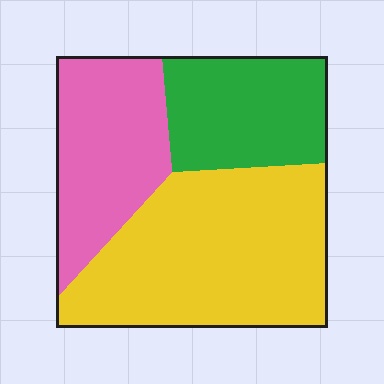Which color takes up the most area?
Yellow, at roughly 50%.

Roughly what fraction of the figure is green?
Green takes up about one quarter (1/4) of the figure.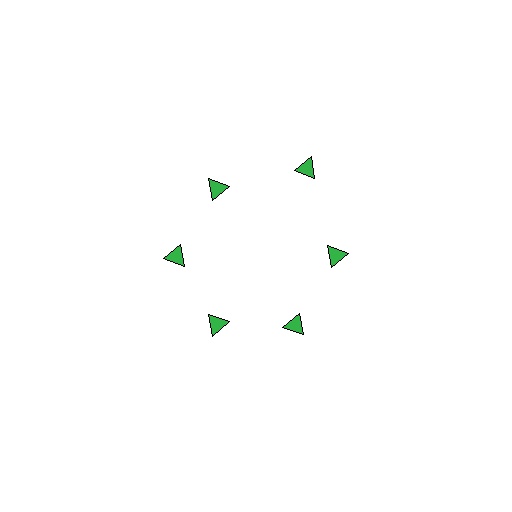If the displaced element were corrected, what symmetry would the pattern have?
It would have 6-fold rotational symmetry — the pattern would map onto itself every 60 degrees.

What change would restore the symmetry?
The symmetry would be restored by moving it inward, back onto the ring so that all 6 triangles sit at equal angles and equal distance from the center.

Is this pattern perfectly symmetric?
No. The 6 green triangles are arranged in a ring, but one element near the 1 o'clock position is pushed outward from the center, breaking the 6-fold rotational symmetry.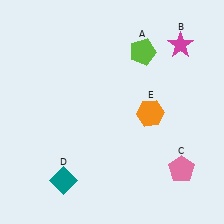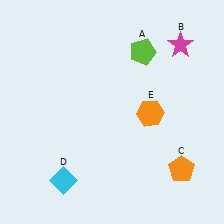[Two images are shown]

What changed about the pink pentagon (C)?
In Image 1, C is pink. In Image 2, it changed to orange.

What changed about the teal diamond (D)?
In Image 1, D is teal. In Image 2, it changed to cyan.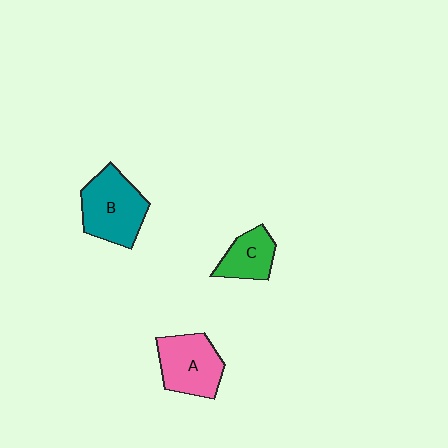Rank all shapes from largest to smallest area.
From largest to smallest: B (teal), A (pink), C (green).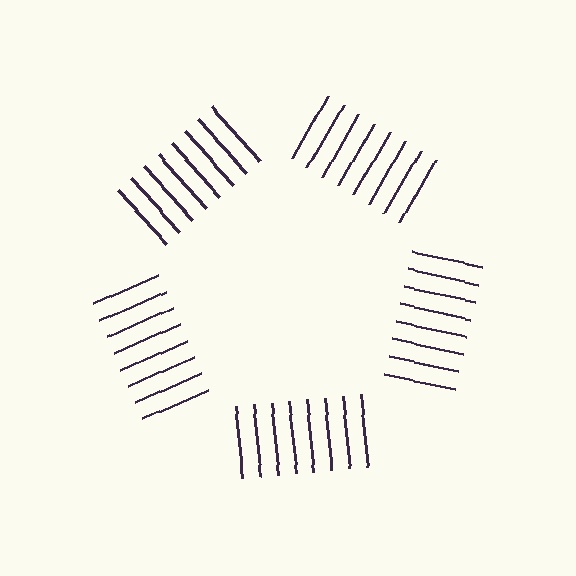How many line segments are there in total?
40 — 8 along each of the 5 edges.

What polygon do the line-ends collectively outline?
An illusory pentagon — the line segments terminate on its edges but no continuous stroke is drawn.